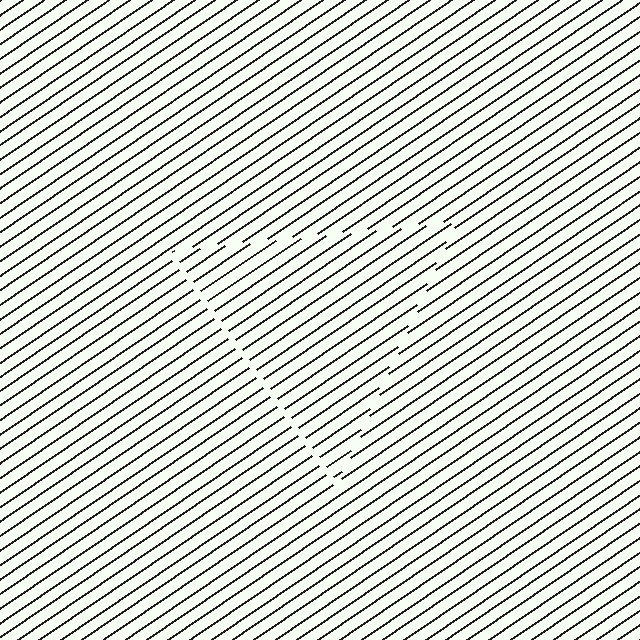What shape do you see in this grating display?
An illusory triangle. The interior of the shape contains the same grating, shifted by half a period — the contour is defined by the phase discontinuity where line-ends from the inner and outer gratings abut.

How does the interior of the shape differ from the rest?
The interior of the shape contains the same grating, shifted by half a period — the contour is defined by the phase discontinuity where line-ends from the inner and outer gratings abut.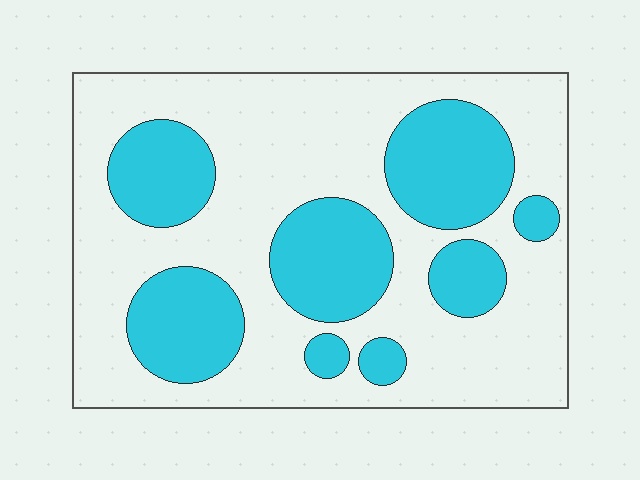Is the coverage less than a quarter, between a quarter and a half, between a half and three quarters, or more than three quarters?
Between a quarter and a half.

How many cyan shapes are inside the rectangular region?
8.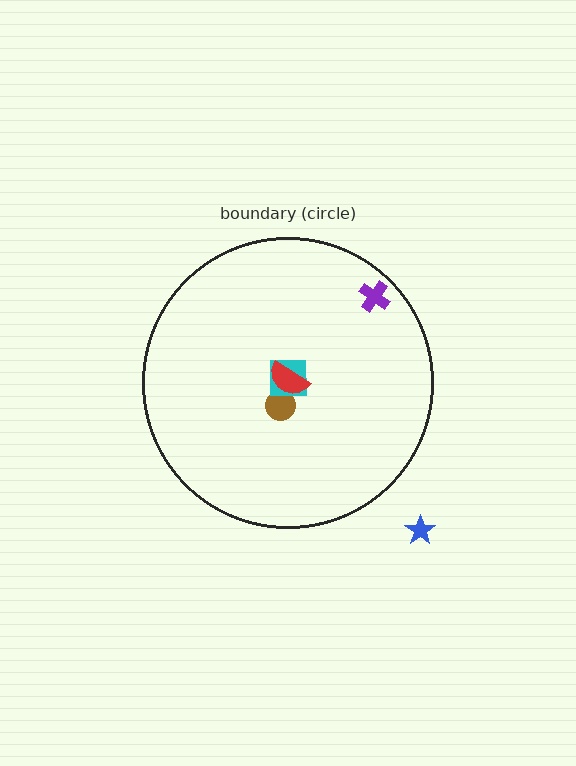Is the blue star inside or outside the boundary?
Outside.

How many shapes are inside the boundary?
4 inside, 1 outside.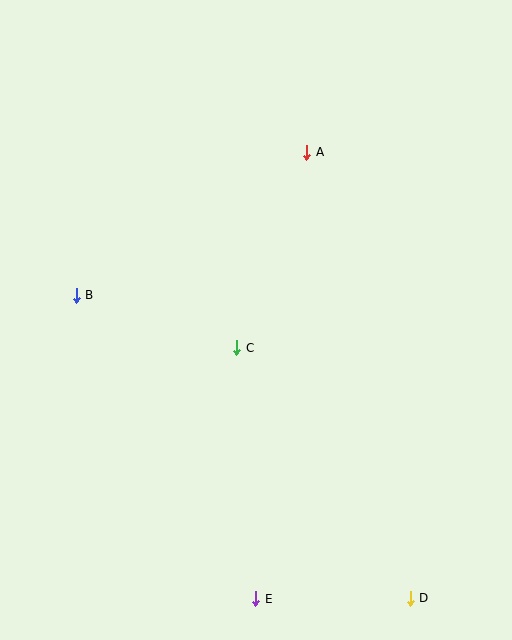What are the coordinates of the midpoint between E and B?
The midpoint between E and B is at (166, 447).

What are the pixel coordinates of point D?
Point D is at (410, 598).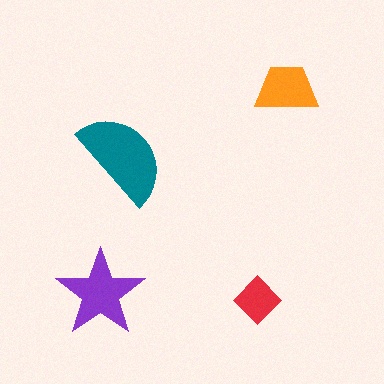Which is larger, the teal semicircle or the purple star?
The teal semicircle.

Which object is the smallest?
The red diamond.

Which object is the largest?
The teal semicircle.